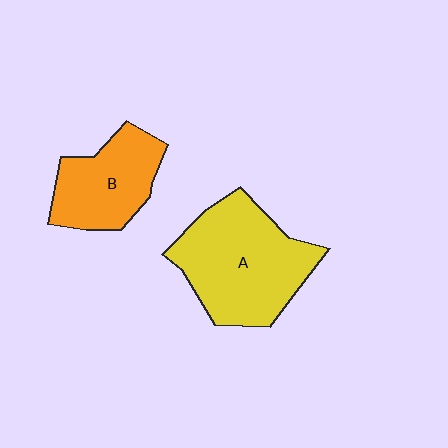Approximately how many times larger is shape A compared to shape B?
Approximately 1.6 times.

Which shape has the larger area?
Shape A (yellow).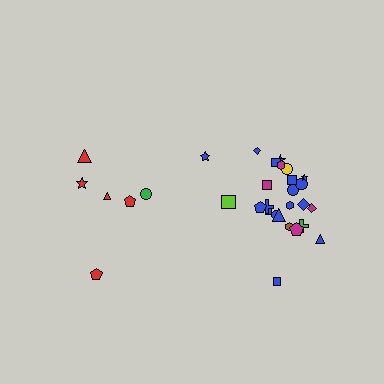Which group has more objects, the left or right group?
The right group.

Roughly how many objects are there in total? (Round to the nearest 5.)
Roughly 30 objects in total.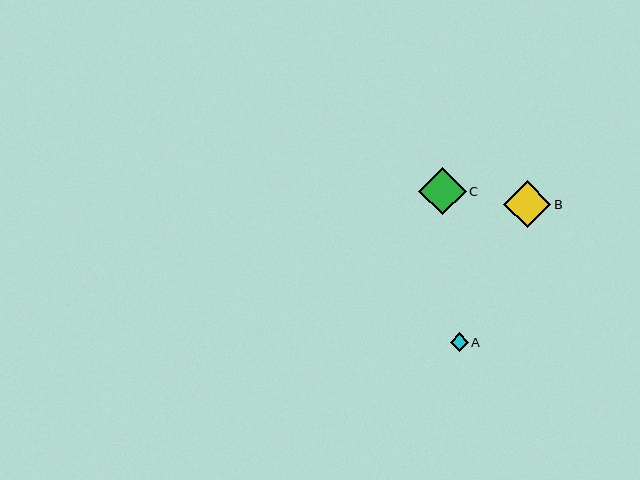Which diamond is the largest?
Diamond C is the largest with a size of approximately 48 pixels.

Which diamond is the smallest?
Diamond A is the smallest with a size of approximately 18 pixels.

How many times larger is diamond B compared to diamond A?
Diamond B is approximately 2.6 times the size of diamond A.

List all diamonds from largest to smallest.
From largest to smallest: C, B, A.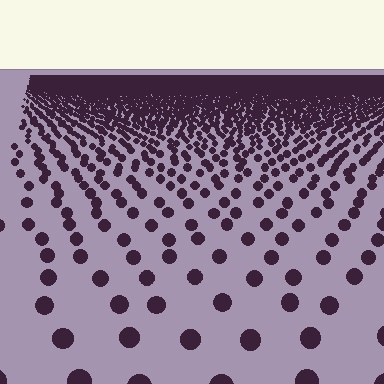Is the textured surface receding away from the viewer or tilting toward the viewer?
The surface is receding away from the viewer. Texture elements get smaller and denser toward the top.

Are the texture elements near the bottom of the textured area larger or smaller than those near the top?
Larger. Near the bottom, elements are closer to the viewer and appear at a bigger on-screen size.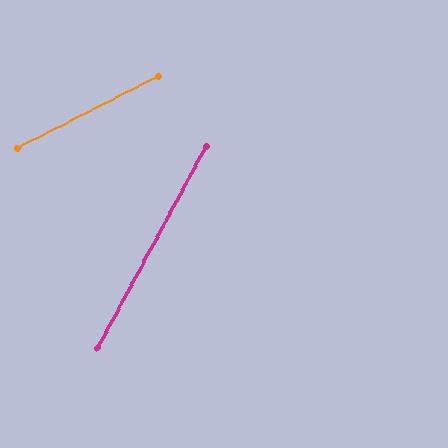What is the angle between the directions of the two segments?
Approximately 35 degrees.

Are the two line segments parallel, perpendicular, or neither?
Neither parallel nor perpendicular — they differ by about 35°.